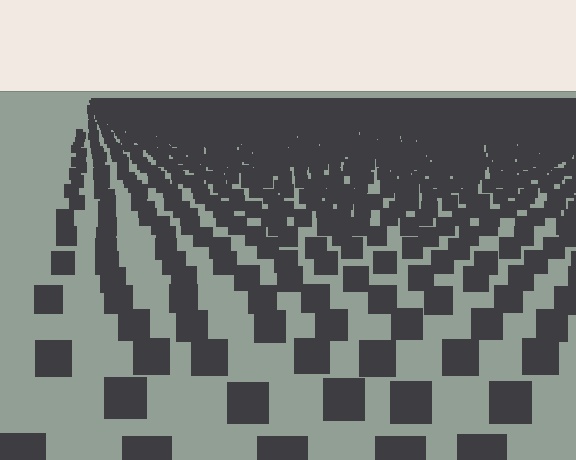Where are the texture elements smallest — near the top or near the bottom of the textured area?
Near the top.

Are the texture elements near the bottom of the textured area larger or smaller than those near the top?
Larger. Near the bottom, elements are closer to the viewer and appear at a bigger on-screen size.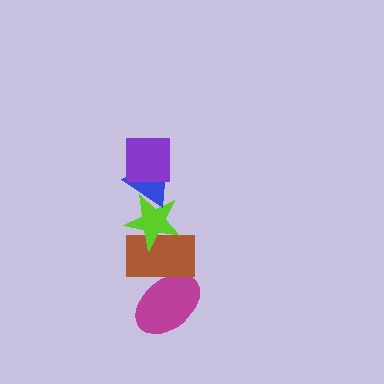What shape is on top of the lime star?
The blue triangle is on top of the lime star.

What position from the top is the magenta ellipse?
The magenta ellipse is 5th from the top.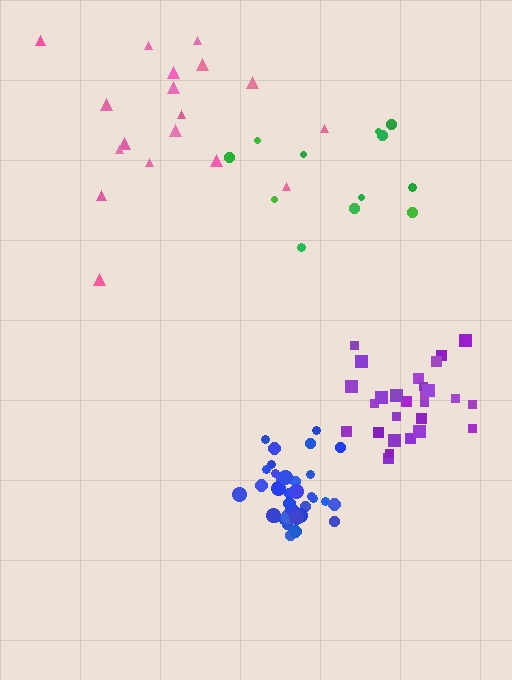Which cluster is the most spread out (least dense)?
Pink.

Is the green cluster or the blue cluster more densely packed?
Blue.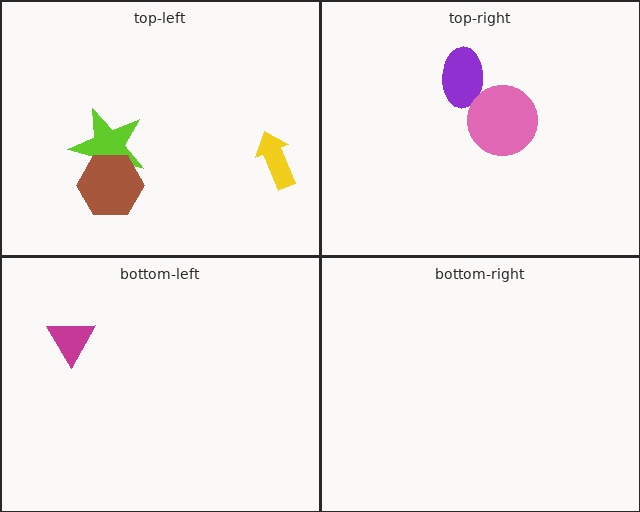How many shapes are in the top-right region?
2.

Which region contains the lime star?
The top-left region.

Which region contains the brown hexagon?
The top-left region.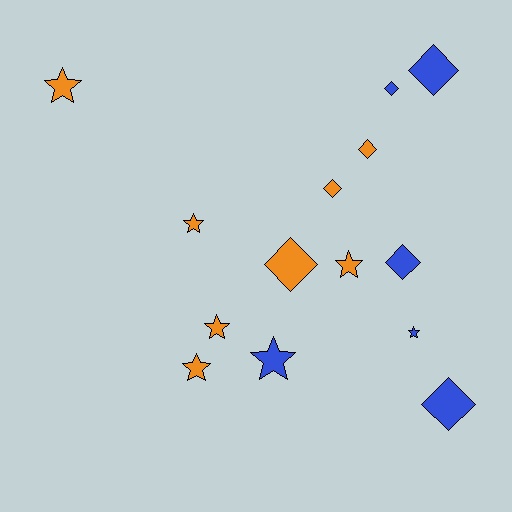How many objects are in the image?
There are 14 objects.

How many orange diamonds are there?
There are 3 orange diamonds.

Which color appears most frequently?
Orange, with 8 objects.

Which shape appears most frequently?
Diamond, with 7 objects.